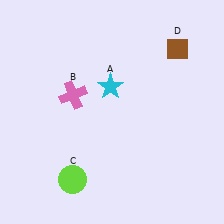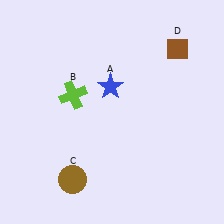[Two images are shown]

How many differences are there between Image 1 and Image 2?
There are 3 differences between the two images.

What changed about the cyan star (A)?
In Image 1, A is cyan. In Image 2, it changed to blue.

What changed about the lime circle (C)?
In Image 1, C is lime. In Image 2, it changed to brown.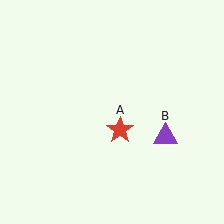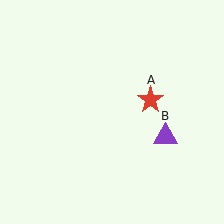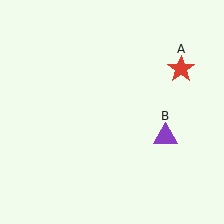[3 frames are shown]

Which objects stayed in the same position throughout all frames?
Purple triangle (object B) remained stationary.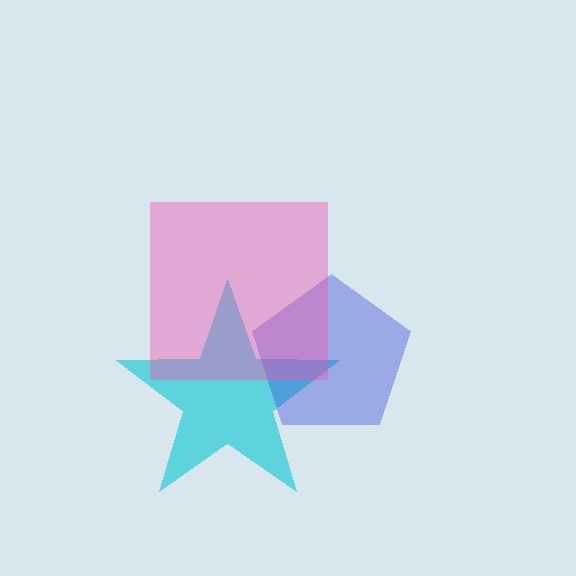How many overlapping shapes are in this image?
There are 3 overlapping shapes in the image.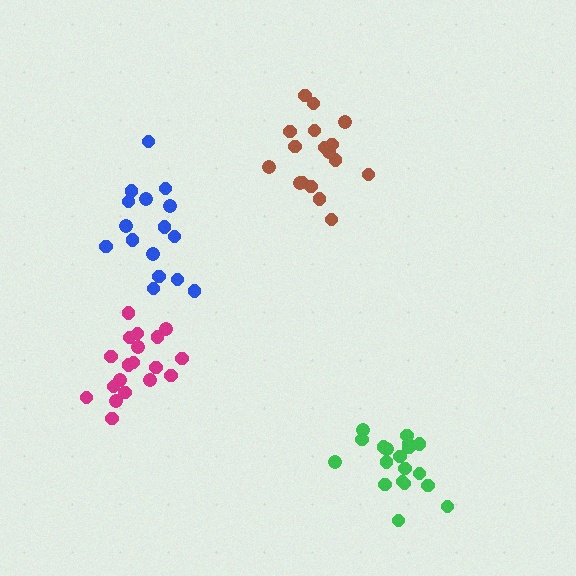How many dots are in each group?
Group 1: 19 dots, Group 2: 17 dots, Group 3: 16 dots, Group 4: 19 dots (71 total).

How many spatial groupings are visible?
There are 4 spatial groupings.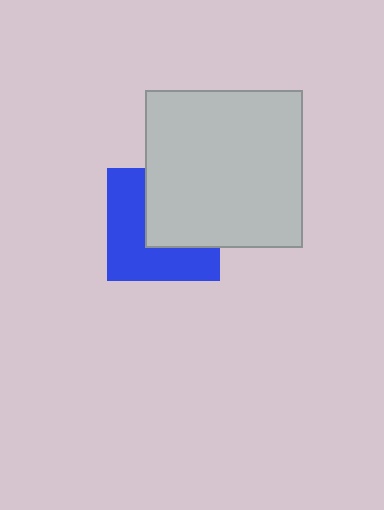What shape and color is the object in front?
The object in front is a light gray square.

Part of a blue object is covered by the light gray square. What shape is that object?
It is a square.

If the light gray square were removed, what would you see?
You would see the complete blue square.